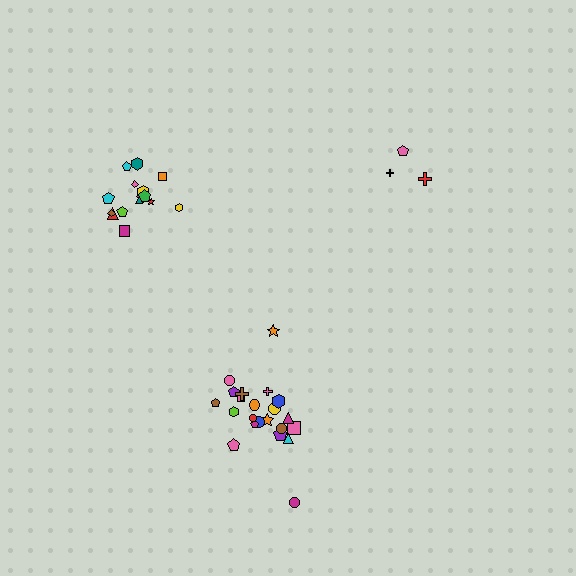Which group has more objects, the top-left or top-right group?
The top-left group.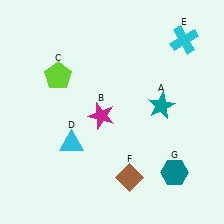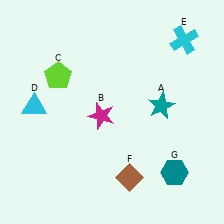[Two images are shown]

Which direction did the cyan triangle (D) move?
The cyan triangle (D) moved left.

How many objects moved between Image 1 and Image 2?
1 object moved between the two images.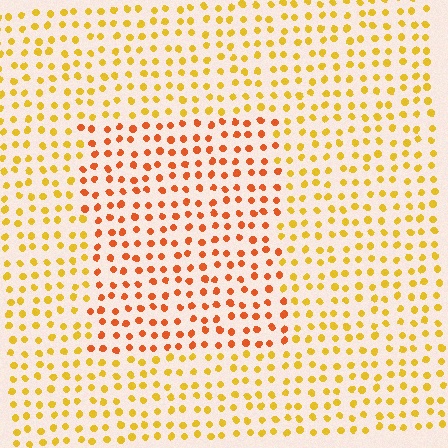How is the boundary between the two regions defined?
The boundary is defined purely by a slight shift in hue (about 33 degrees). Spacing, size, and orientation are identical on both sides.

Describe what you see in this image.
The image is filled with small yellow elements in a uniform arrangement. A rectangle-shaped region is visible where the elements are tinted to a slightly different hue, forming a subtle color boundary.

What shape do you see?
I see a rectangle.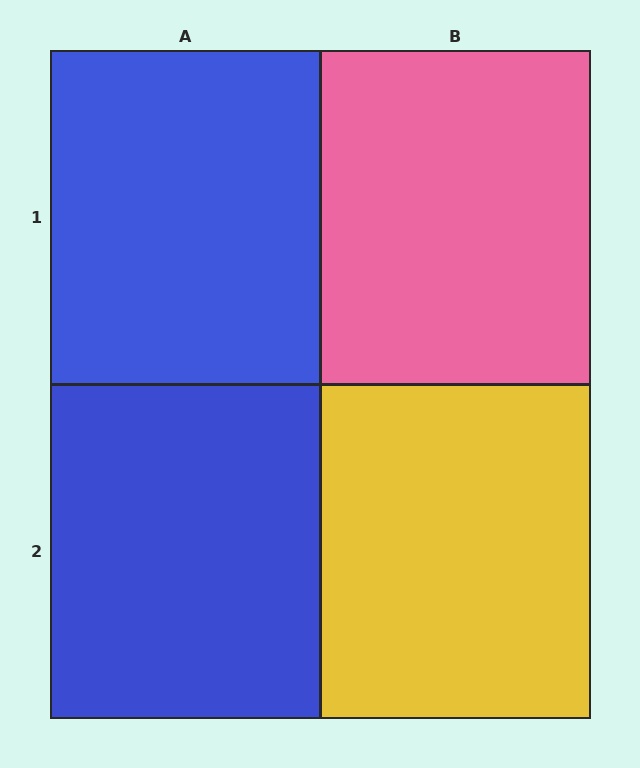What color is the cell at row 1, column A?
Blue.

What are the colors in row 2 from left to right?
Blue, yellow.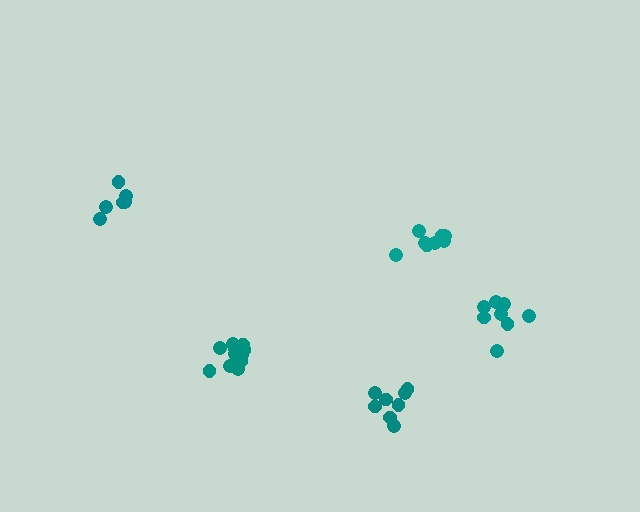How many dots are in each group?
Group 1: 9 dots, Group 2: 8 dots, Group 3: 11 dots, Group 4: 6 dots, Group 5: 9 dots (43 total).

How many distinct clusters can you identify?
There are 5 distinct clusters.